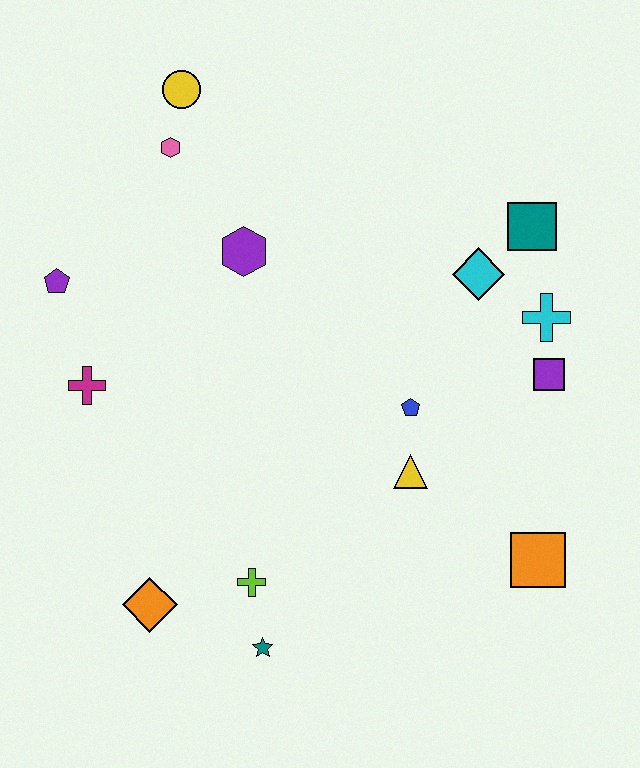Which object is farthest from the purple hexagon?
The orange square is farthest from the purple hexagon.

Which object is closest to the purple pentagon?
The magenta cross is closest to the purple pentagon.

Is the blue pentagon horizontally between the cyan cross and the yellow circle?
Yes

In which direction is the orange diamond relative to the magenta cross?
The orange diamond is below the magenta cross.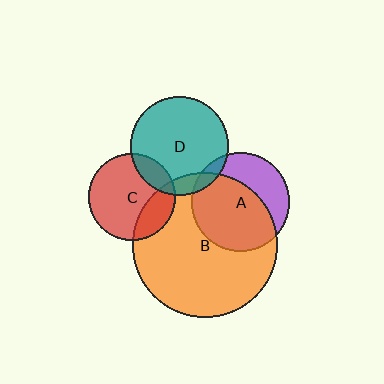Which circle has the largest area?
Circle B (orange).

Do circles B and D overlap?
Yes.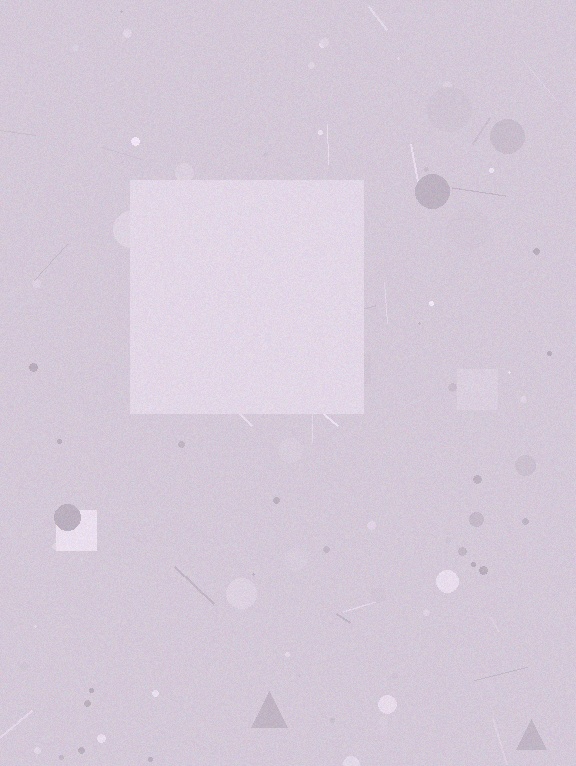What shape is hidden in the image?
A square is hidden in the image.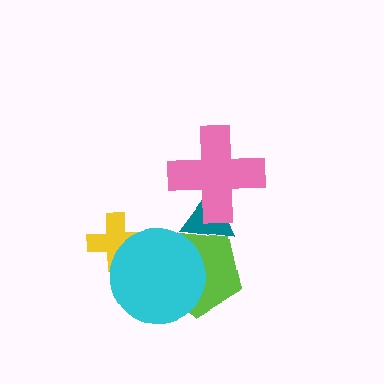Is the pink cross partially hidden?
No, no other shape covers it.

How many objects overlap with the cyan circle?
2 objects overlap with the cyan circle.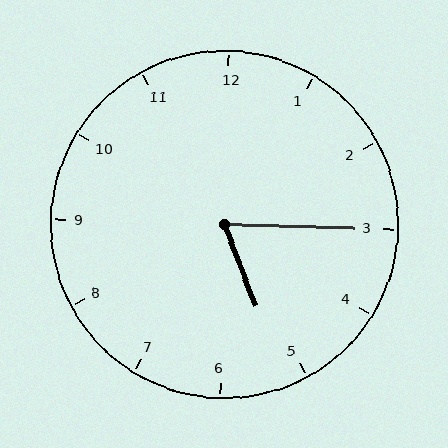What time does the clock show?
5:15.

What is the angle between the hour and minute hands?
Approximately 68 degrees.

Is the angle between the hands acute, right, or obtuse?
It is acute.